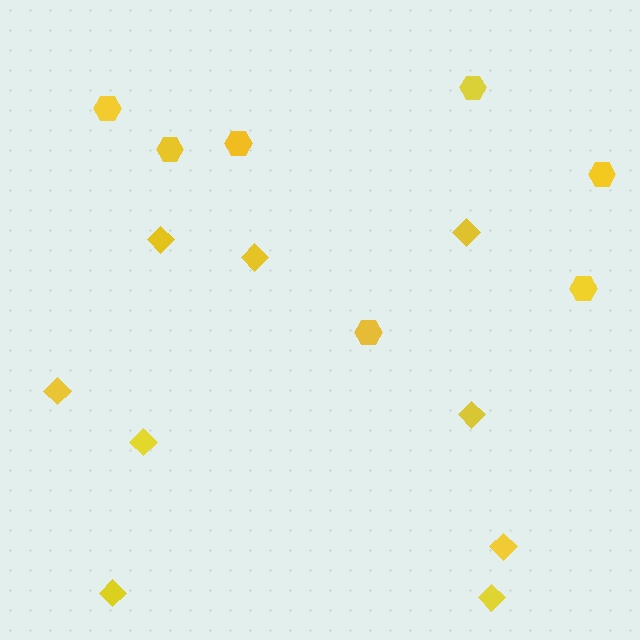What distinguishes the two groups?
There are 2 groups: one group of diamonds (9) and one group of hexagons (7).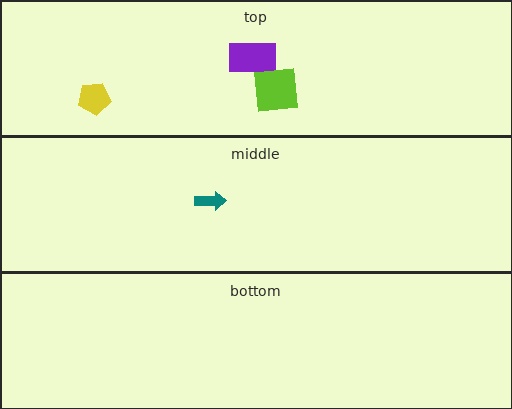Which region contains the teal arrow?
The middle region.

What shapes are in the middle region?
The teal arrow.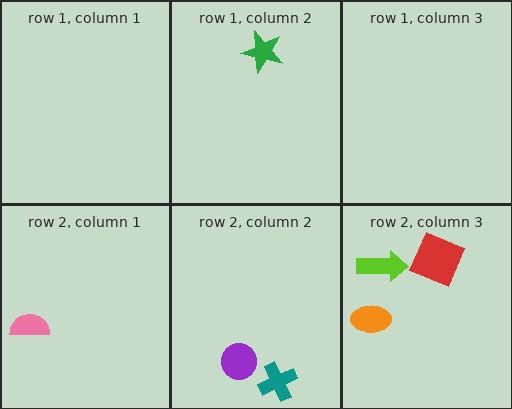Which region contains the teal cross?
The row 2, column 2 region.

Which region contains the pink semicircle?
The row 2, column 1 region.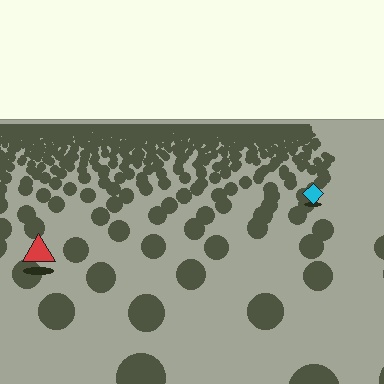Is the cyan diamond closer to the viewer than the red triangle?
No. The red triangle is closer — you can tell from the texture gradient: the ground texture is coarser near it.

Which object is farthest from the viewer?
The cyan diamond is farthest from the viewer. It appears smaller and the ground texture around it is denser.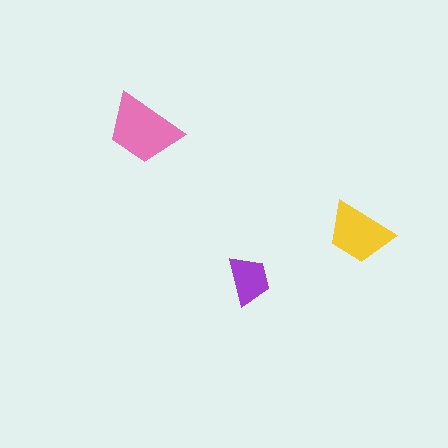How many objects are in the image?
There are 3 objects in the image.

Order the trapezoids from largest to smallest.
the pink one, the yellow one, the purple one.